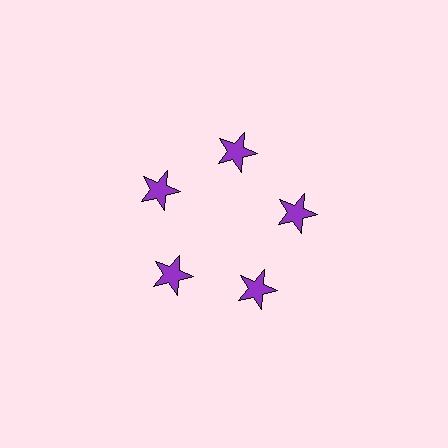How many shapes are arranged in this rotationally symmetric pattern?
There are 5 shapes, arranged in 5 groups of 1.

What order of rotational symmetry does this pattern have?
This pattern has 5-fold rotational symmetry.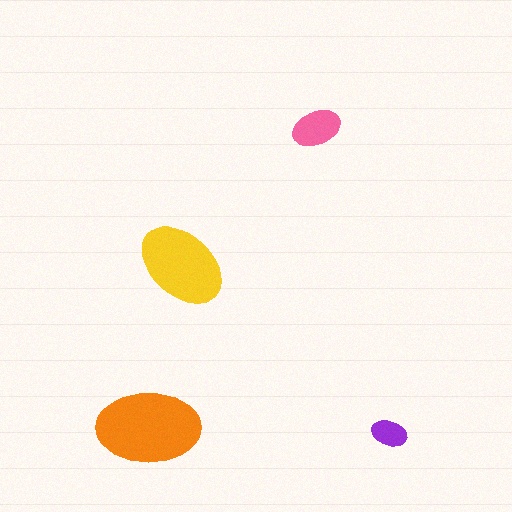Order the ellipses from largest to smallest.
the orange one, the yellow one, the pink one, the purple one.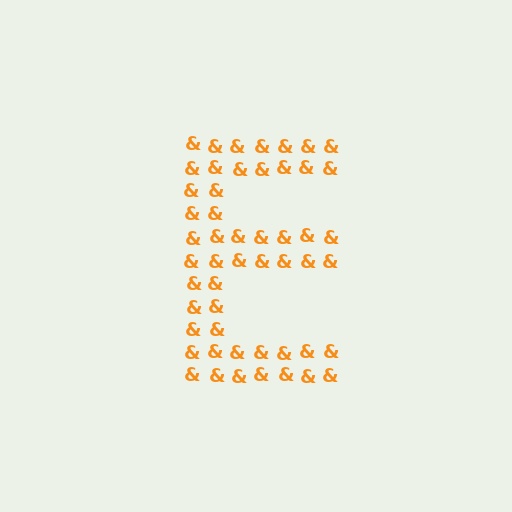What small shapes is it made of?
It is made of small ampersands.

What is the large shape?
The large shape is the letter E.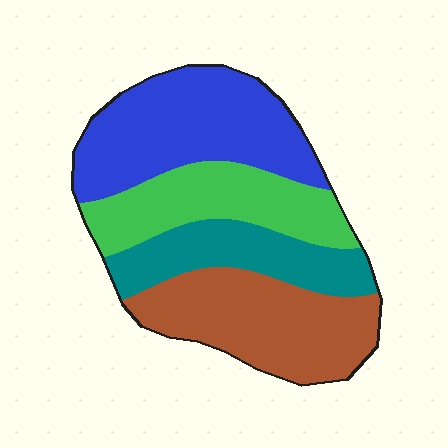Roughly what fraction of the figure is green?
Green covers about 20% of the figure.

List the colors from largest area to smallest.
From largest to smallest: blue, brown, green, teal.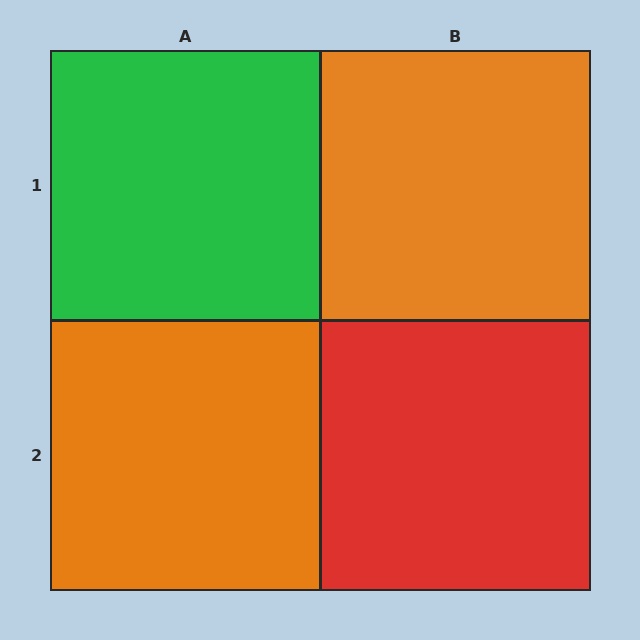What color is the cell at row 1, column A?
Green.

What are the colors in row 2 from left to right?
Orange, red.